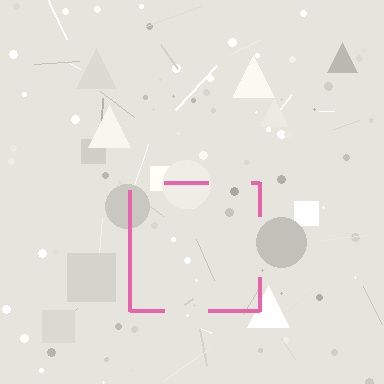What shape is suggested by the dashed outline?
The dashed outline suggests a square.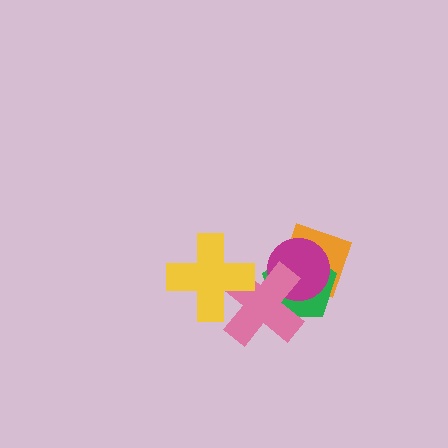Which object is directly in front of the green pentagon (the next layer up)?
The magenta circle is directly in front of the green pentagon.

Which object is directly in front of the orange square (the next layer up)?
The green pentagon is directly in front of the orange square.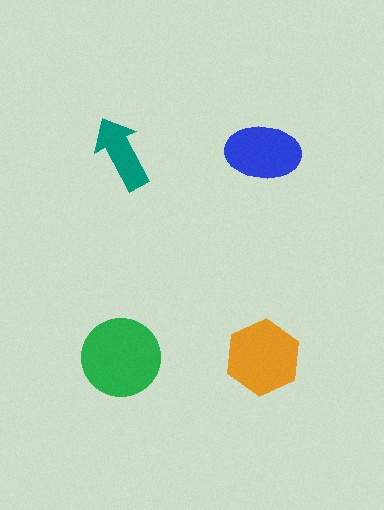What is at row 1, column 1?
A teal arrow.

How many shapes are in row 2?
2 shapes.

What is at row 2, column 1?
A green circle.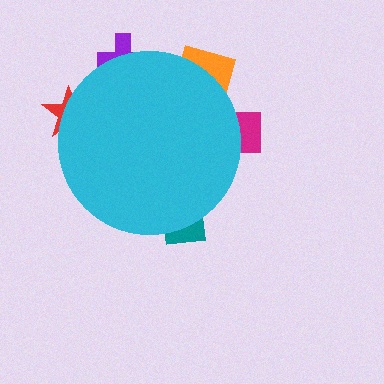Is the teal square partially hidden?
Yes, the teal square is partially hidden behind the cyan circle.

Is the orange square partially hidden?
Yes, the orange square is partially hidden behind the cyan circle.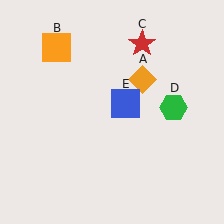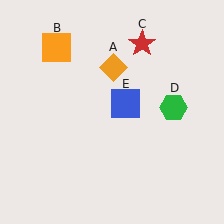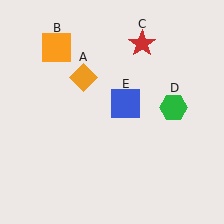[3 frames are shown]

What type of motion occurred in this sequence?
The orange diamond (object A) rotated counterclockwise around the center of the scene.